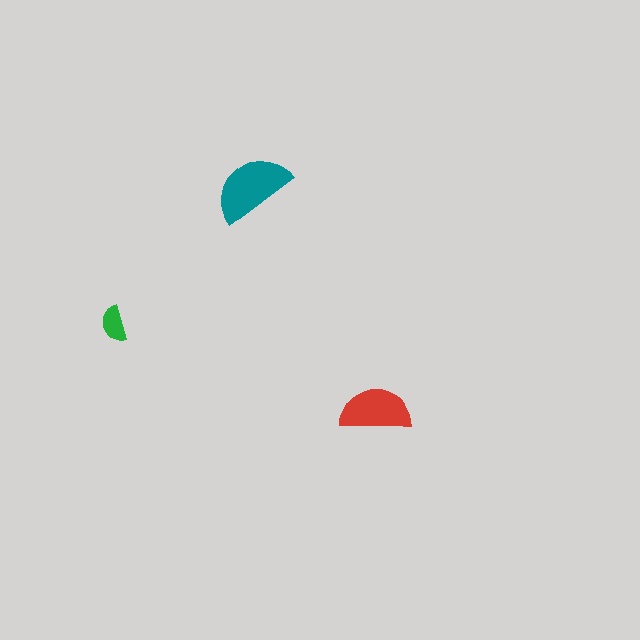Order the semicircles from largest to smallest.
the teal one, the red one, the green one.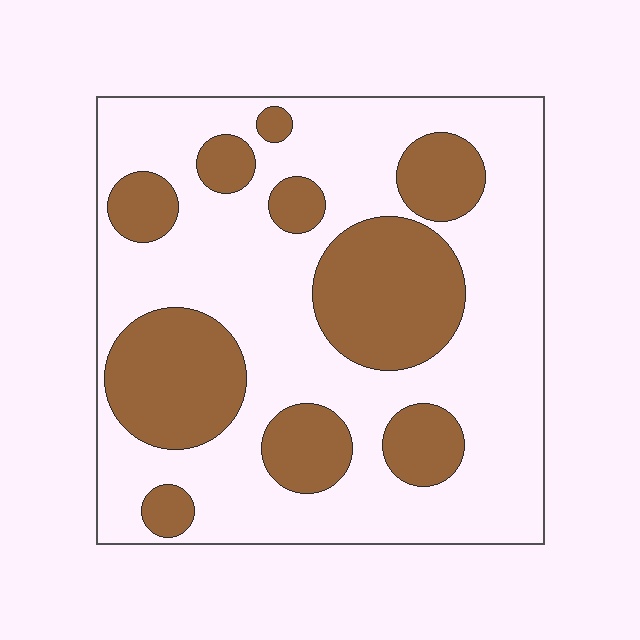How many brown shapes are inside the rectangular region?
10.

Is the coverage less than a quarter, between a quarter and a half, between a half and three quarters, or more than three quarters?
Between a quarter and a half.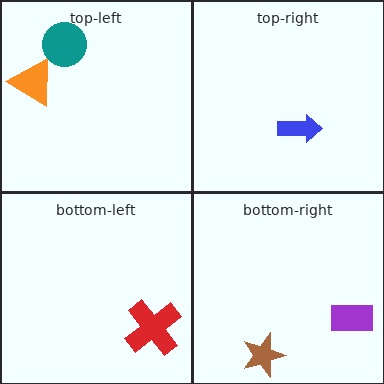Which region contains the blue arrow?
The top-right region.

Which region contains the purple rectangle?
The bottom-right region.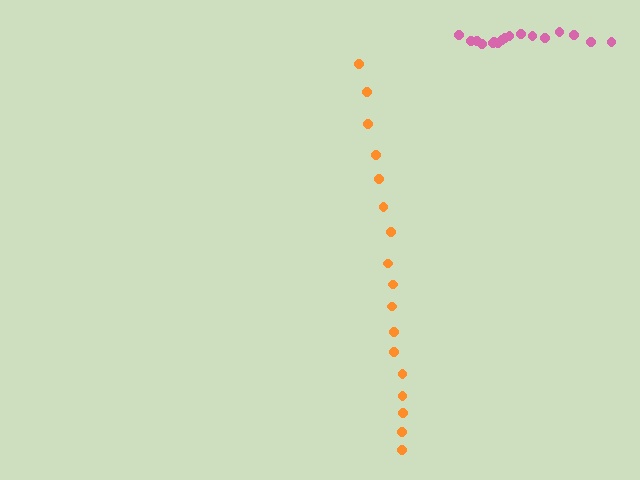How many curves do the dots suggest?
There are 2 distinct paths.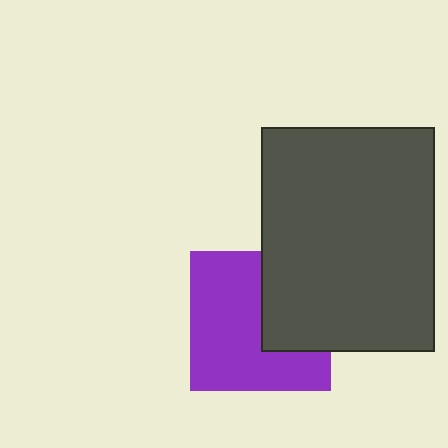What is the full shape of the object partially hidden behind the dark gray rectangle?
The partially hidden object is a purple square.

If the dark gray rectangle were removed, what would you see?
You would see the complete purple square.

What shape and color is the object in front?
The object in front is a dark gray rectangle.